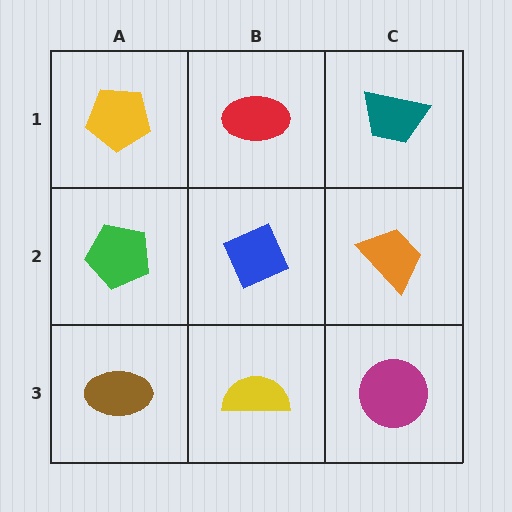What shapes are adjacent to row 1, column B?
A blue diamond (row 2, column B), a yellow pentagon (row 1, column A), a teal trapezoid (row 1, column C).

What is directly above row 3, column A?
A green pentagon.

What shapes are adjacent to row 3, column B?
A blue diamond (row 2, column B), a brown ellipse (row 3, column A), a magenta circle (row 3, column C).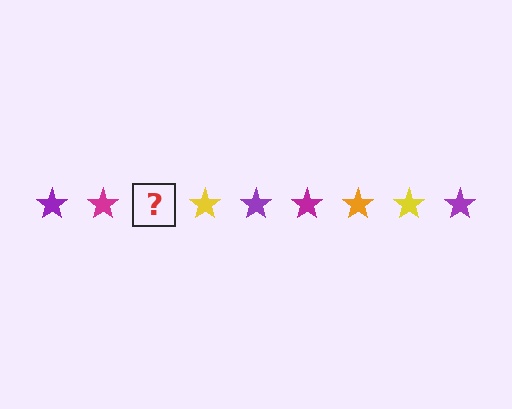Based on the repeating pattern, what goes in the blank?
The blank should be an orange star.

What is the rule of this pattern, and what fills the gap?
The rule is that the pattern cycles through purple, magenta, orange, yellow stars. The gap should be filled with an orange star.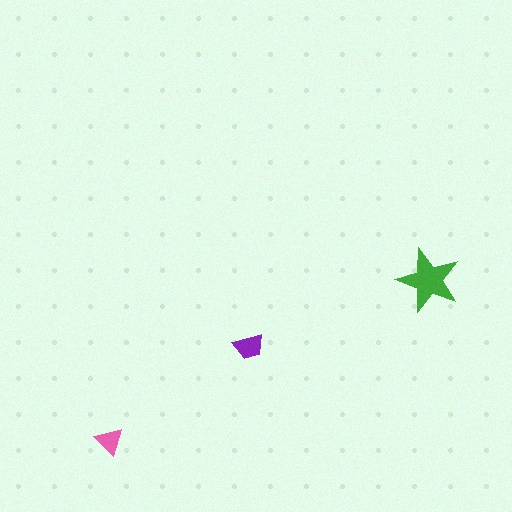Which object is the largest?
The green star.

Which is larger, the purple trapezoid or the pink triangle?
The purple trapezoid.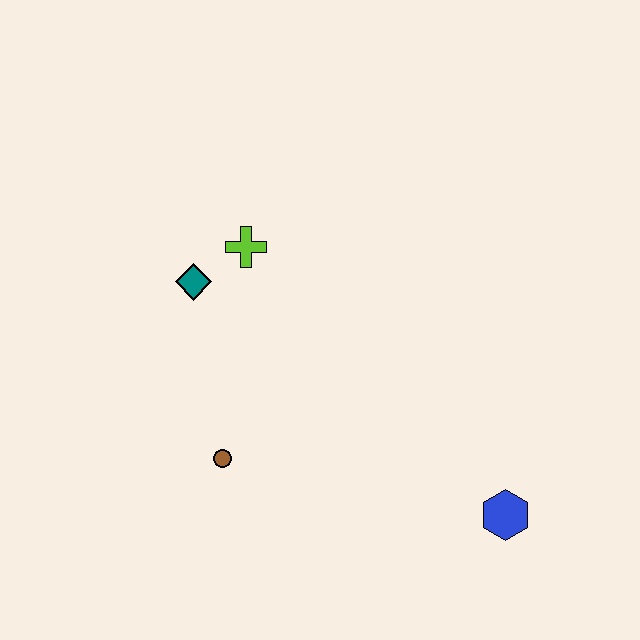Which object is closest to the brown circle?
The teal diamond is closest to the brown circle.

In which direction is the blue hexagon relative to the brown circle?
The blue hexagon is to the right of the brown circle.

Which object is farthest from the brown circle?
The blue hexagon is farthest from the brown circle.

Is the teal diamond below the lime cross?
Yes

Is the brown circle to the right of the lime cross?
No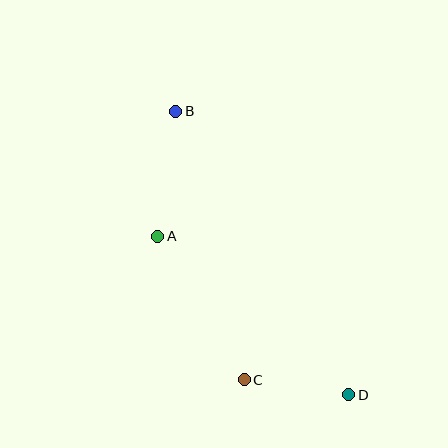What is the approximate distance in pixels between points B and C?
The distance between B and C is approximately 277 pixels.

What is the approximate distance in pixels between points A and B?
The distance between A and B is approximately 126 pixels.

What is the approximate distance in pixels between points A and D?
The distance between A and D is approximately 248 pixels.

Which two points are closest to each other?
Points C and D are closest to each other.